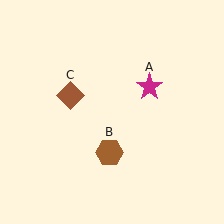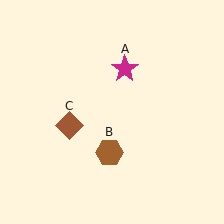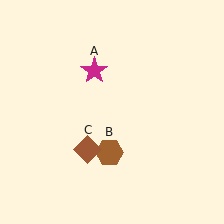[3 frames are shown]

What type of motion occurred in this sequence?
The magenta star (object A), brown diamond (object C) rotated counterclockwise around the center of the scene.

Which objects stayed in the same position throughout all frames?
Brown hexagon (object B) remained stationary.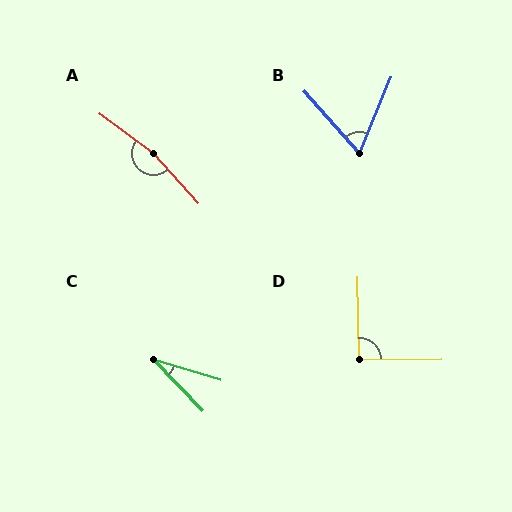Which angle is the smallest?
C, at approximately 29 degrees.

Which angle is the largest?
A, at approximately 169 degrees.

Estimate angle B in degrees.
Approximately 64 degrees.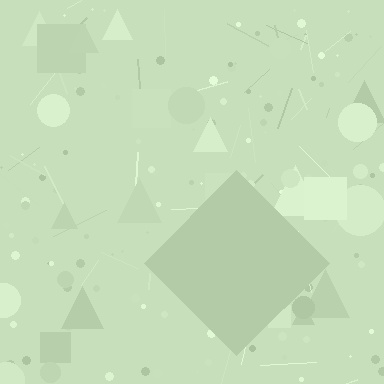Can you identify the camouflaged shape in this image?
The camouflaged shape is a diamond.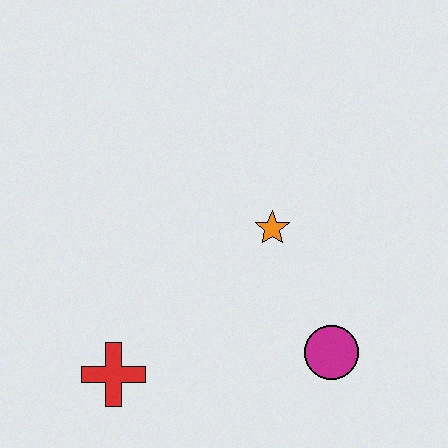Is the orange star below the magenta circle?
No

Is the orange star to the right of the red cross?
Yes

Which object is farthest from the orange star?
The red cross is farthest from the orange star.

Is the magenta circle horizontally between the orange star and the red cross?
No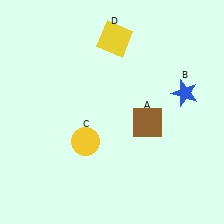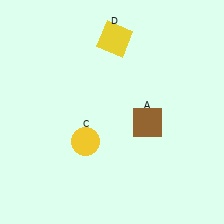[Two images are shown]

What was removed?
The blue star (B) was removed in Image 2.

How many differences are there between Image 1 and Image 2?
There is 1 difference between the two images.